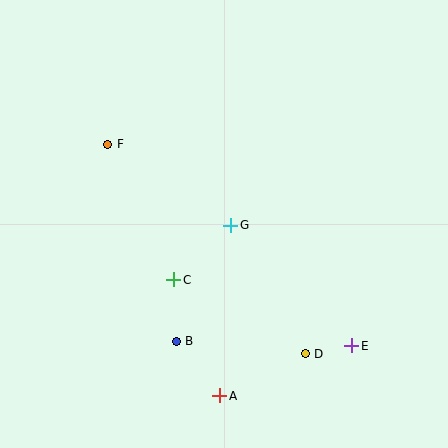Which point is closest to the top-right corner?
Point G is closest to the top-right corner.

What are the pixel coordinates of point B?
Point B is at (176, 341).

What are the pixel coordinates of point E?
Point E is at (352, 346).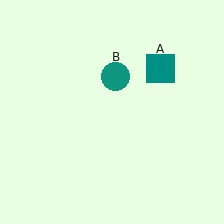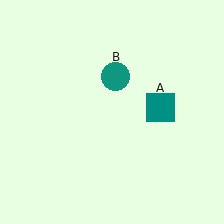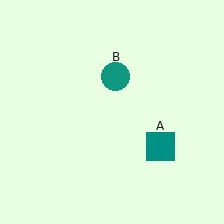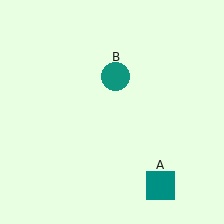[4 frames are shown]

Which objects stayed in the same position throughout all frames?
Teal circle (object B) remained stationary.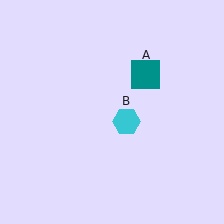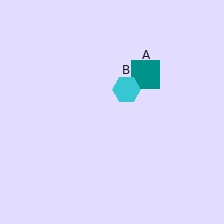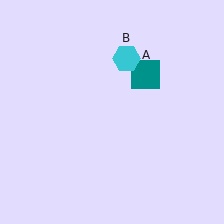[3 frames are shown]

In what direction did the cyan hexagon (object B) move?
The cyan hexagon (object B) moved up.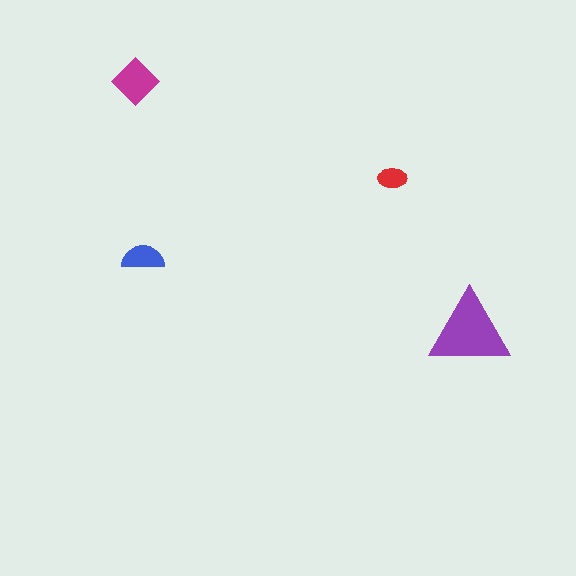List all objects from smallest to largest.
The red ellipse, the blue semicircle, the magenta diamond, the purple triangle.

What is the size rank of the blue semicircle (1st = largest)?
3rd.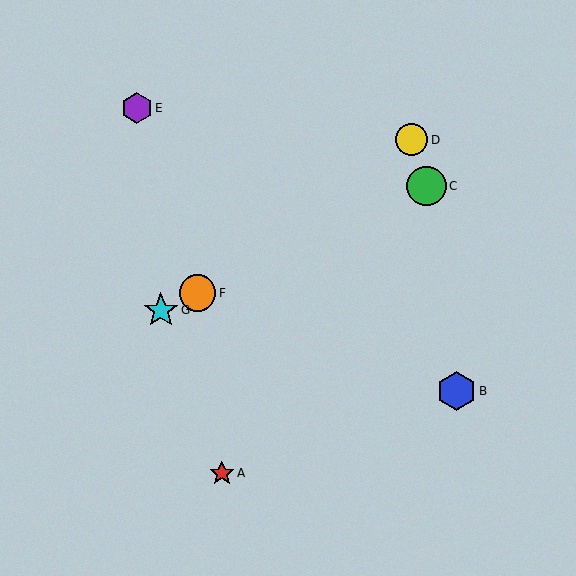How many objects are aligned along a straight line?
3 objects (C, F, G) are aligned along a straight line.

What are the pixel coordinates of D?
Object D is at (412, 140).